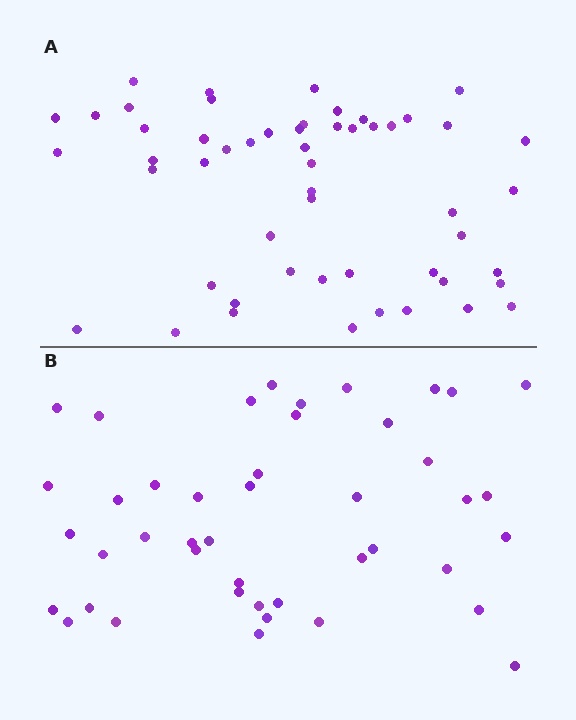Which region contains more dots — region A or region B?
Region A (the top region) has more dots.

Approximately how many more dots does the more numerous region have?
Region A has roughly 8 or so more dots than region B.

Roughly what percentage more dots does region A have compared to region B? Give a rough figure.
About 20% more.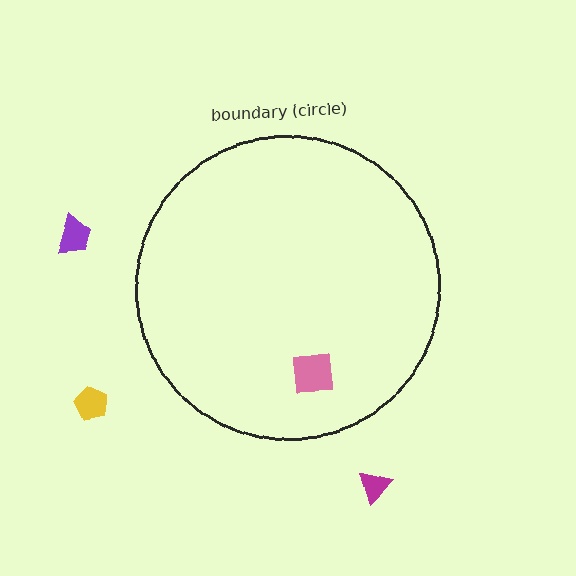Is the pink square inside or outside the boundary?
Inside.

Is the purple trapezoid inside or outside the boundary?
Outside.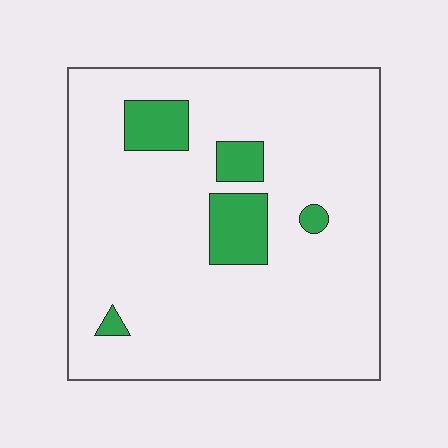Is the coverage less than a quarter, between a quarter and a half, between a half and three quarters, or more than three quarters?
Less than a quarter.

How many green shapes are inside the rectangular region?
5.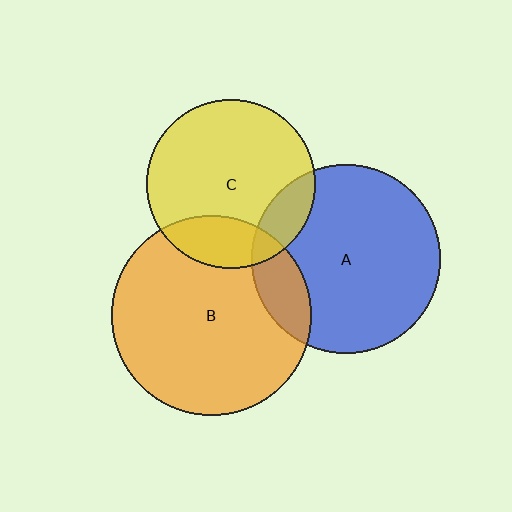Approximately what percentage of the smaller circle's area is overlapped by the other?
Approximately 20%.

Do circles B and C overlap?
Yes.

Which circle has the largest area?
Circle B (orange).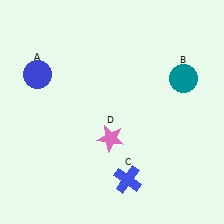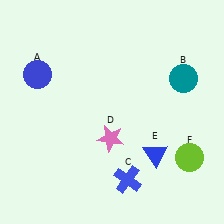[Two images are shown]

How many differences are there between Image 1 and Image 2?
There are 2 differences between the two images.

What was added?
A blue triangle (E), a lime circle (F) were added in Image 2.